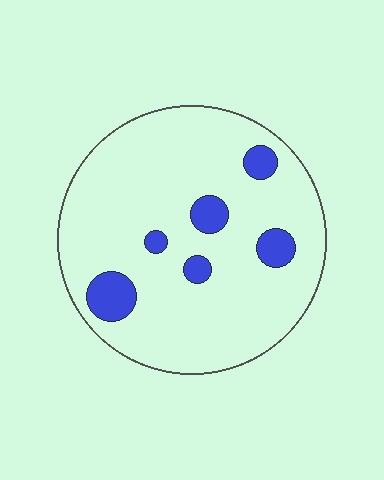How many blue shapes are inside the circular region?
6.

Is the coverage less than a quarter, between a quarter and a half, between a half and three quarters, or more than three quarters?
Less than a quarter.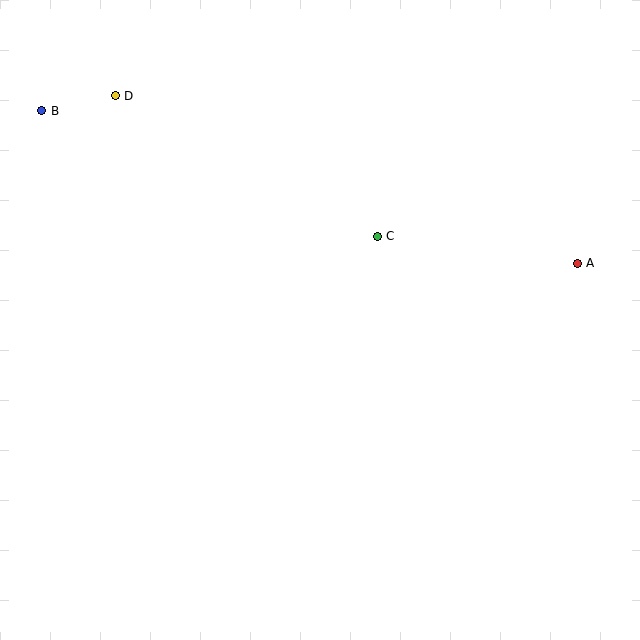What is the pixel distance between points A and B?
The distance between A and B is 557 pixels.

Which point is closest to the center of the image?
Point C at (377, 236) is closest to the center.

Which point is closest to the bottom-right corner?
Point A is closest to the bottom-right corner.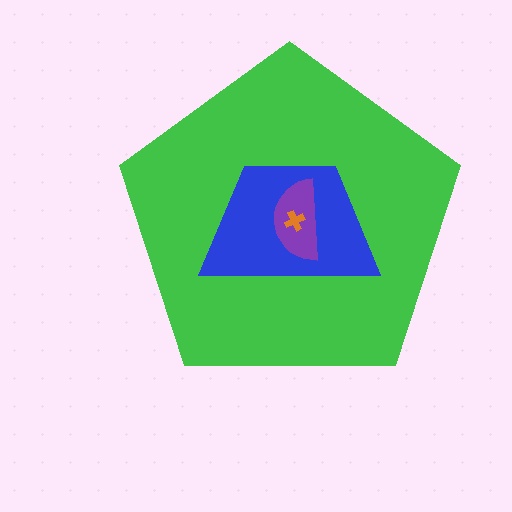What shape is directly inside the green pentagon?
The blue trapezoid.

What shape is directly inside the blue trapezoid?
The purple semicircle.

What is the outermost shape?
The green pentagon.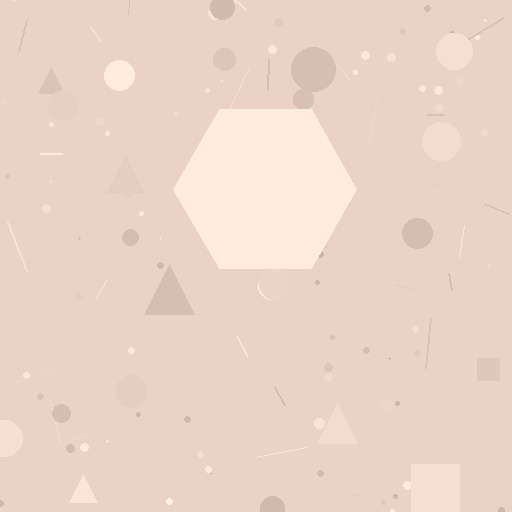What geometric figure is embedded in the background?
A hexagon is embedded in the background.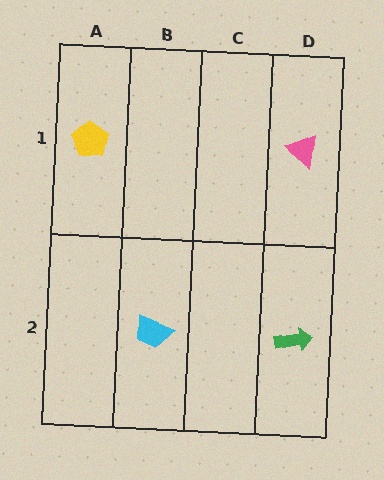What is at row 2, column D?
A green arrow.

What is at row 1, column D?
A pink triangle.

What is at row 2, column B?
A cyan trapezoid.